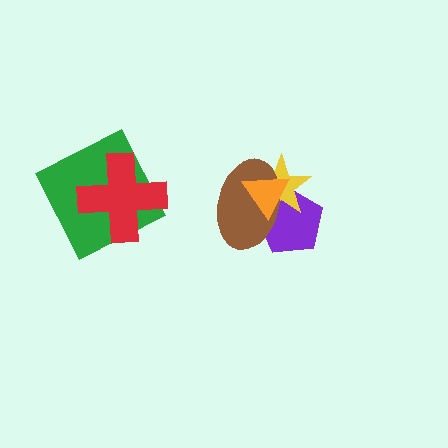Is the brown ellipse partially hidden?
Yes, it is partially covered by another shape.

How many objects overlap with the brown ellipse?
3 objects overlap with the brown ellipse.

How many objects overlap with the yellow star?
3 objects overlap with the yellow star.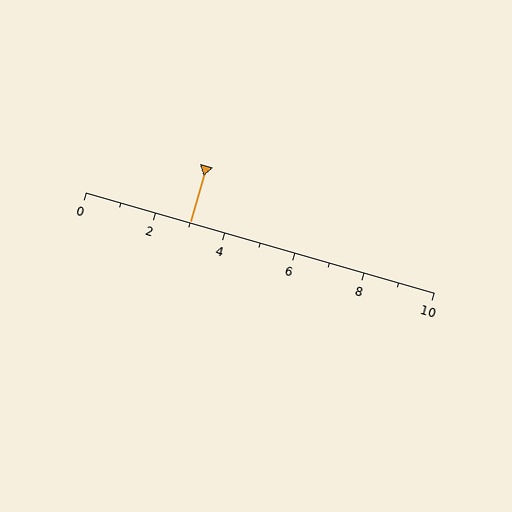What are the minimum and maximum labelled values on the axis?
The axis runs from 0 to 10.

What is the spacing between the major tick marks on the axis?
The major ticks are spaced 2 apart.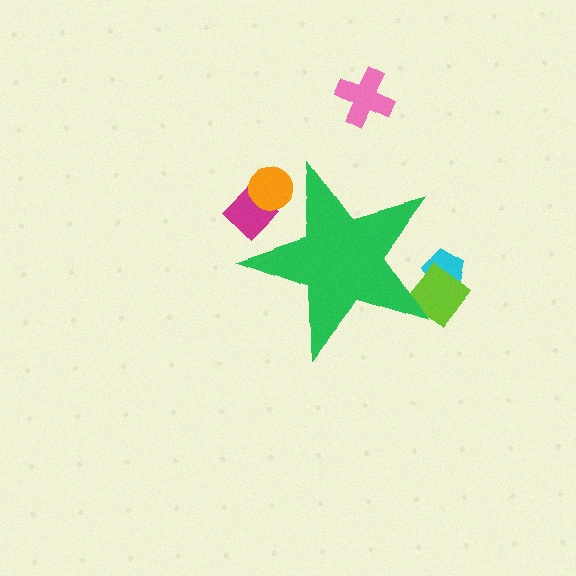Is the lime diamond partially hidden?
Yes, the lime diamond is partially hidden behind the green star.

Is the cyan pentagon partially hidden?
Yes, the cyan pentagon is partially hidden behind the green star.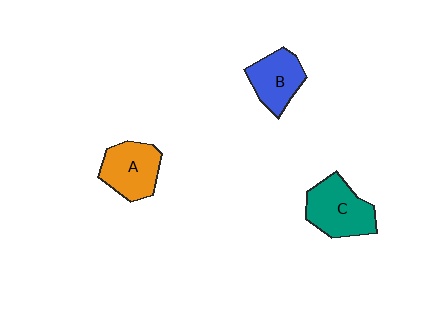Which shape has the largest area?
Shape C (teal).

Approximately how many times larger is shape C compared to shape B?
Approximately 1.3 times.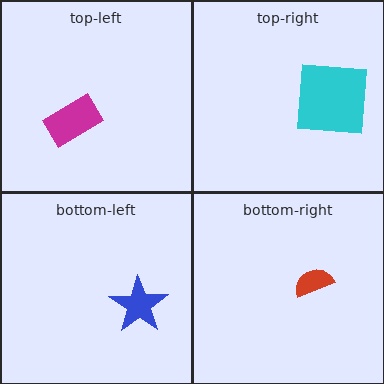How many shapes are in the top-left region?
1.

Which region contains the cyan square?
The top-right region.